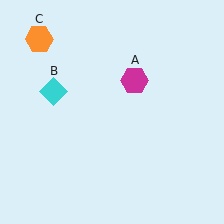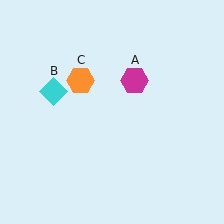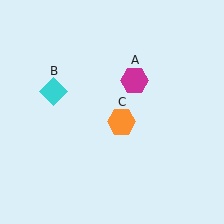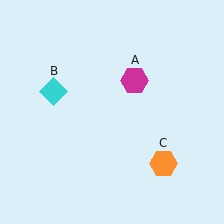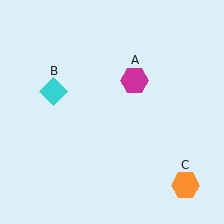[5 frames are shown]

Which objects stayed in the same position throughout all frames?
Magenta hexagon (object A) and cyan diamond (object B) remained stationary.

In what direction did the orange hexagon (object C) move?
The orange hexagon (object C) moved down and to the right.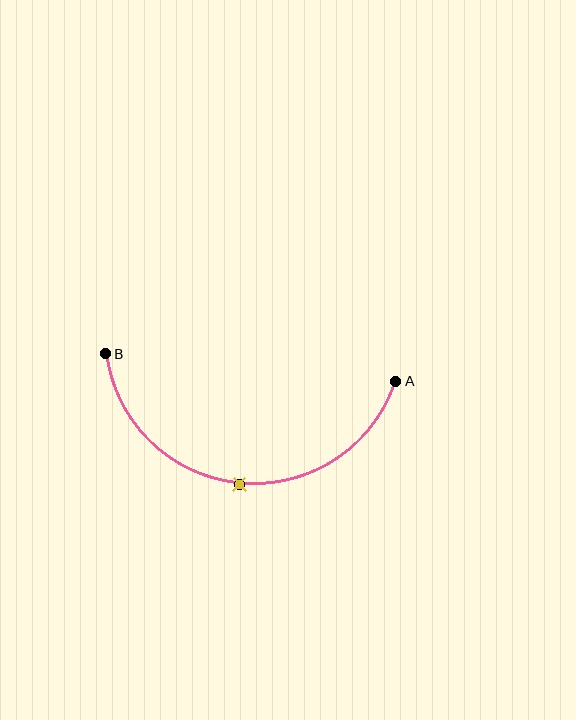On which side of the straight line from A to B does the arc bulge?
The arc bulges below the straight line connecting A and B.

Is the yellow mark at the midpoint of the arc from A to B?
Yes. The yellow mark lies on the arc at equal arc-length from both A and B — it is the arc midpoint.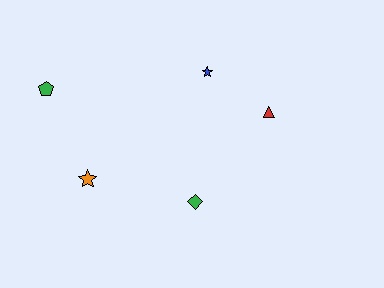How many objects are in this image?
There are 5 objects.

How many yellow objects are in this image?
There are no yellow objects.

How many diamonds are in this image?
There is 1 diamond.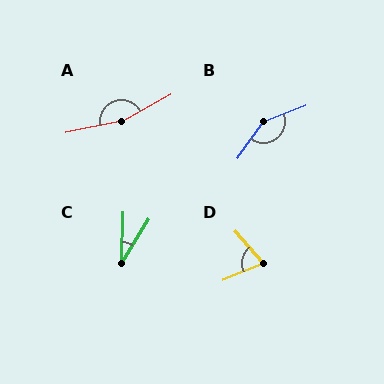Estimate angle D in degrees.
Approximately 72 degrees.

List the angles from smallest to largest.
C (30°), D (72°), B (147°), A (163°).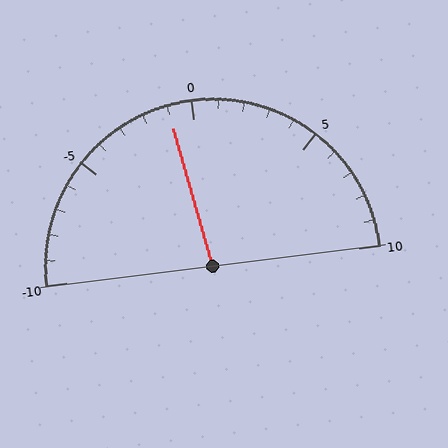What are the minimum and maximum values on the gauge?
The gauge ranges from -10 to 10.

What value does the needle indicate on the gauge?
The needle indicates approximately -1.